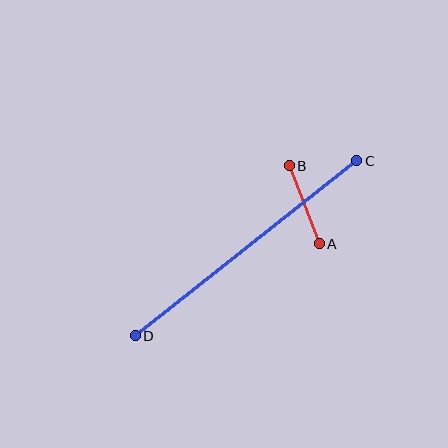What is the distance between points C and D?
The distance is approximately 282 pixels.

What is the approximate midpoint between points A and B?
The midpoint is at approximately (304, 205) pixels.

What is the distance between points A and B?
The distance is approximately 83 pixels.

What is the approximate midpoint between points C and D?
The midpoint is at approximately (246, 248) pixels.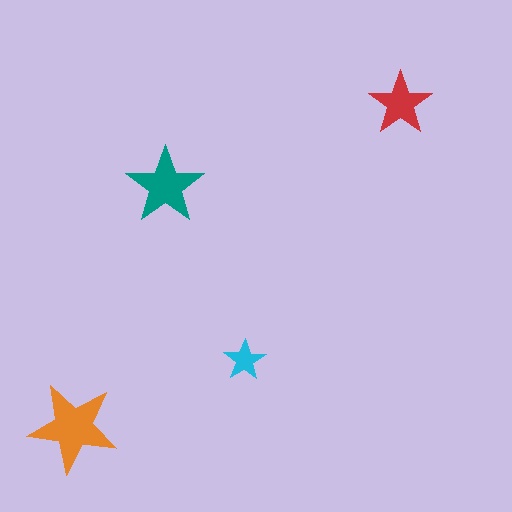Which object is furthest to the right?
The red star is rightmost.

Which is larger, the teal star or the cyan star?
The teal one.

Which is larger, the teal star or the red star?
The teal one.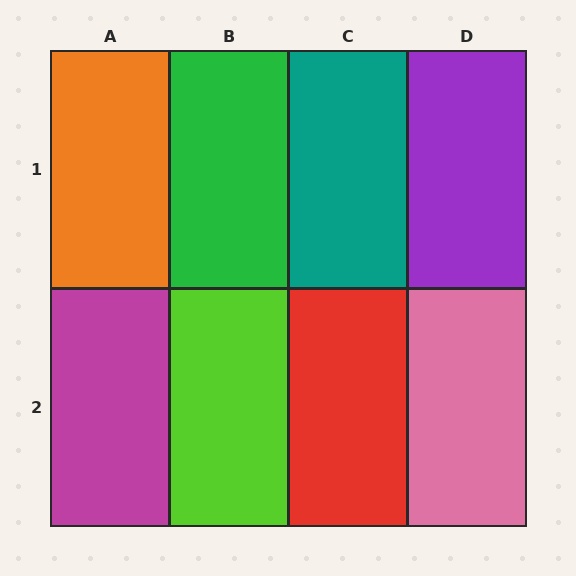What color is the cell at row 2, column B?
Lime.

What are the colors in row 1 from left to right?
Orange, green, teal, purple.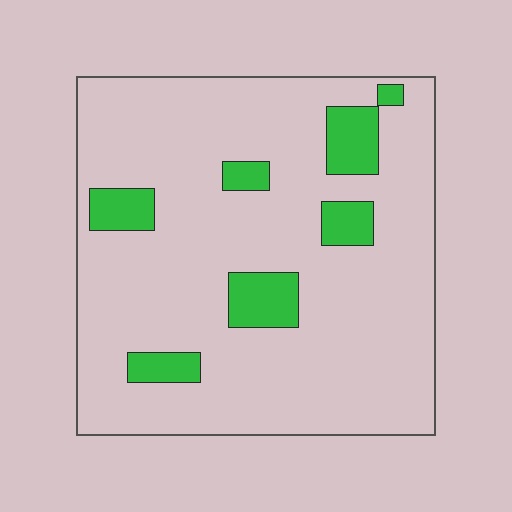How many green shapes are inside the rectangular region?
7.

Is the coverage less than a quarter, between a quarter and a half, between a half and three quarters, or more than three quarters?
Less than a quarter.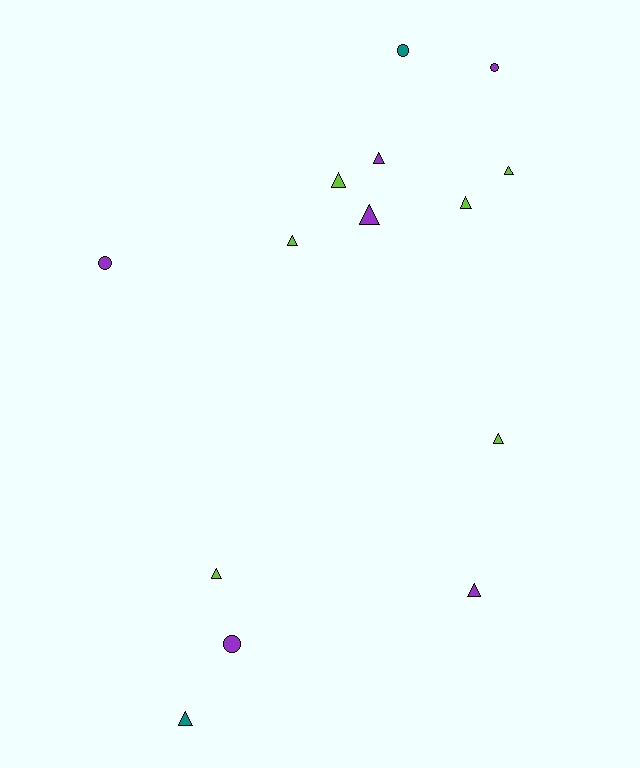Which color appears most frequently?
Lime, with 6 objects.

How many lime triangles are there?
There are 6 lime triangles.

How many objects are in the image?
There are 14 objects.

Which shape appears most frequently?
Triangle, with 10 objects.